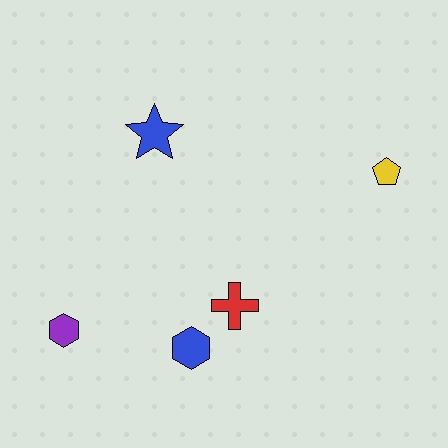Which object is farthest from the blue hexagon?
The yellow pentagon is farthest from the blue hexagon.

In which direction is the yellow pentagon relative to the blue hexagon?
The yellow pentagon is to the right of the blue hexagon.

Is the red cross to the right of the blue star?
Yes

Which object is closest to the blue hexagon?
The red cross is closest to the blue hexagon.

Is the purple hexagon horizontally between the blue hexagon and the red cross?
No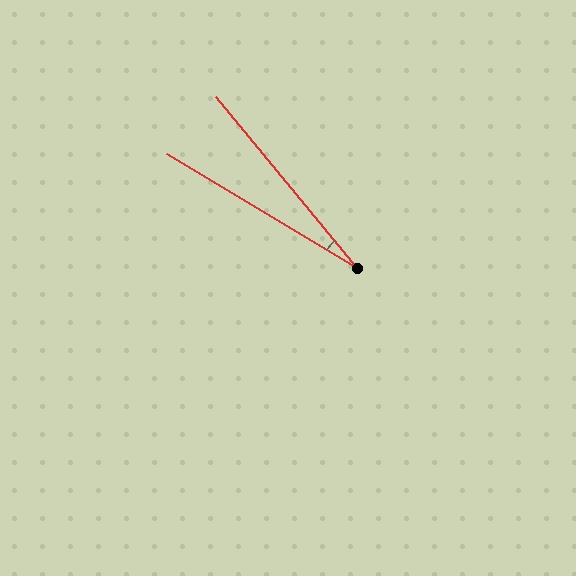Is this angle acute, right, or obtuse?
It is acute.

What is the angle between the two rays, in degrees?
Approximately 19 degrees.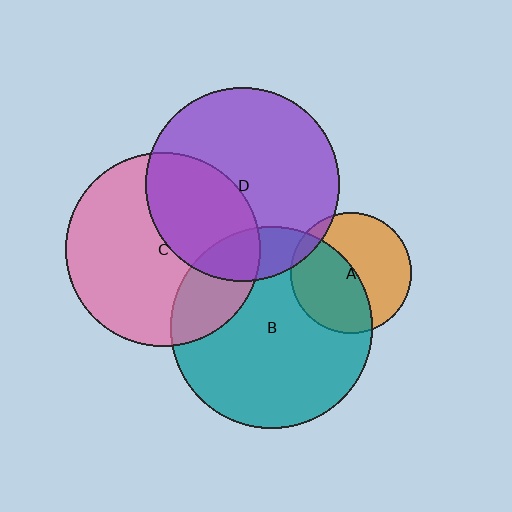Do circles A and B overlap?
Yes.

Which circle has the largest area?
Circle B (teal).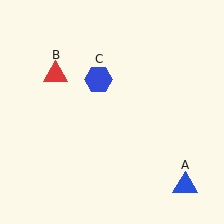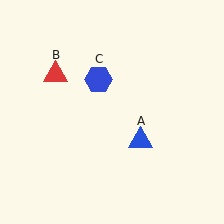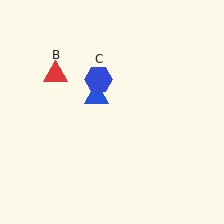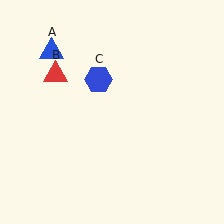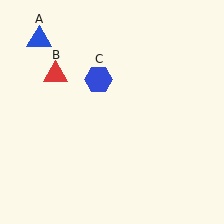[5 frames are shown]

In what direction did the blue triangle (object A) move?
The blue triangle (object A) moved up and to the left.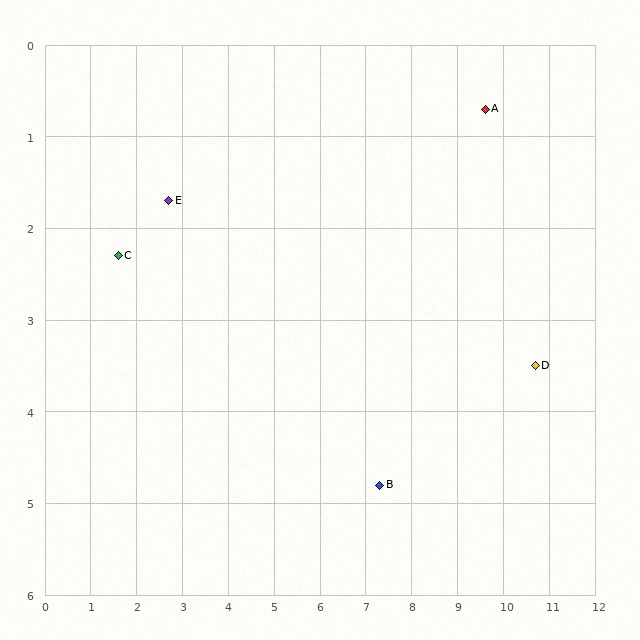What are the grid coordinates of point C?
Point C is at approximately (1.6, 2.3).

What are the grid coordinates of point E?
Point E is at approximately (2.7, 1.7).